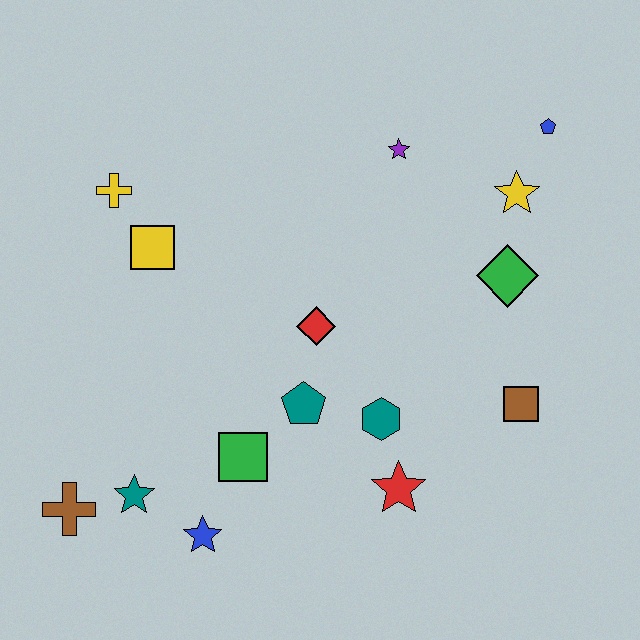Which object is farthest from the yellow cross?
The brown square is farthest from the yellow cross.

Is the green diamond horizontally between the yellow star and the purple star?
Yes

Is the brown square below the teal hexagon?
No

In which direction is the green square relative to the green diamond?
The green square is to the left of the green diamond.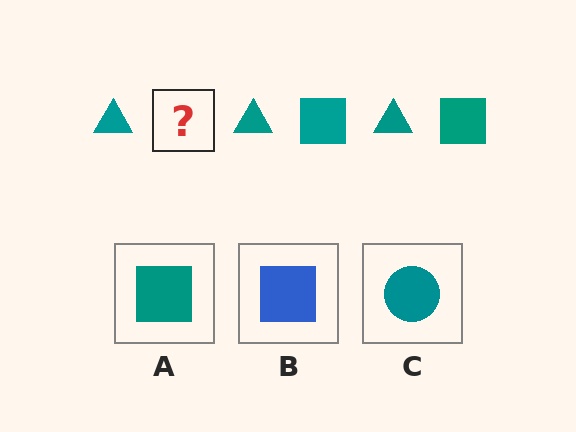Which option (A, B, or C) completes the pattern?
A.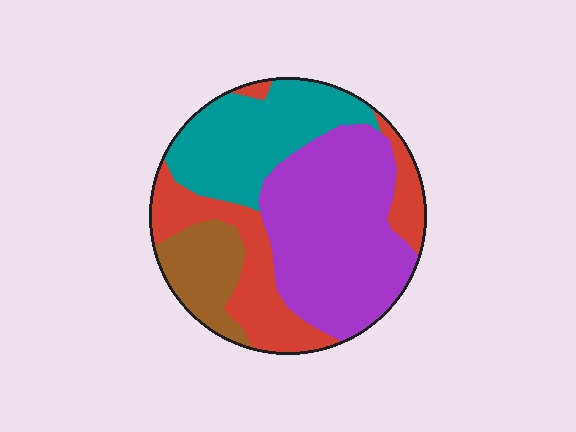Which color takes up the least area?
Brown, at roughly 10%.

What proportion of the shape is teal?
Teal covers around 25% of the shape.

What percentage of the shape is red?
Red takes up about one quarter (1/4) of the shape.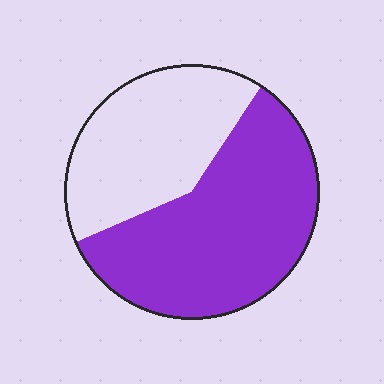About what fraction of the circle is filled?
About three fifths (3/5).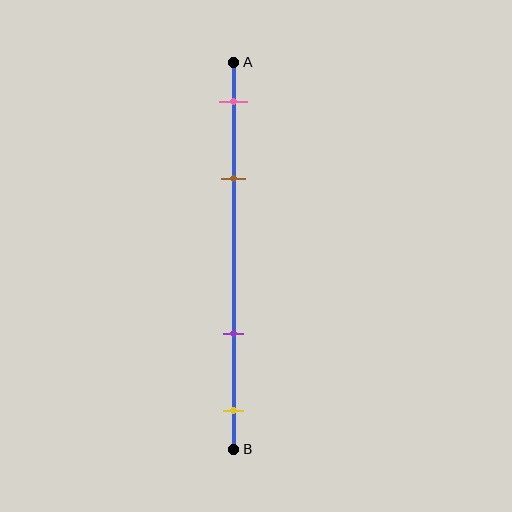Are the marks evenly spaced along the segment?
No, the marks are not evenly spaced.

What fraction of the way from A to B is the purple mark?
The purple mark is approximately 70% (0.7) of the way from A to B.